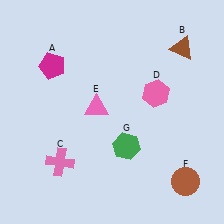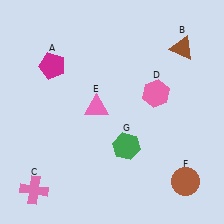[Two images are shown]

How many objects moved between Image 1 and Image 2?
1 object moved between the two images.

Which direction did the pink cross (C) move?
The pink cross (C) moved down.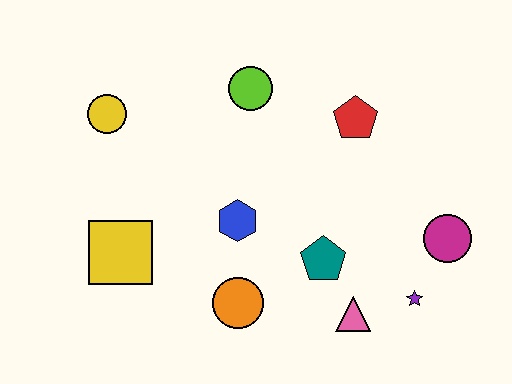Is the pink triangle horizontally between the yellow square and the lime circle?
No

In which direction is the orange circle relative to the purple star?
The orange circle is to the left of the purple star.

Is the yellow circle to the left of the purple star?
Yes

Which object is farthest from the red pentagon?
The yellow square is farthest from the red pentagon.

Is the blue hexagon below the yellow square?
No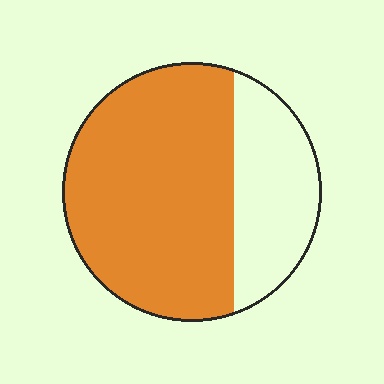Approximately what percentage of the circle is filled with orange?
Approximately 70%.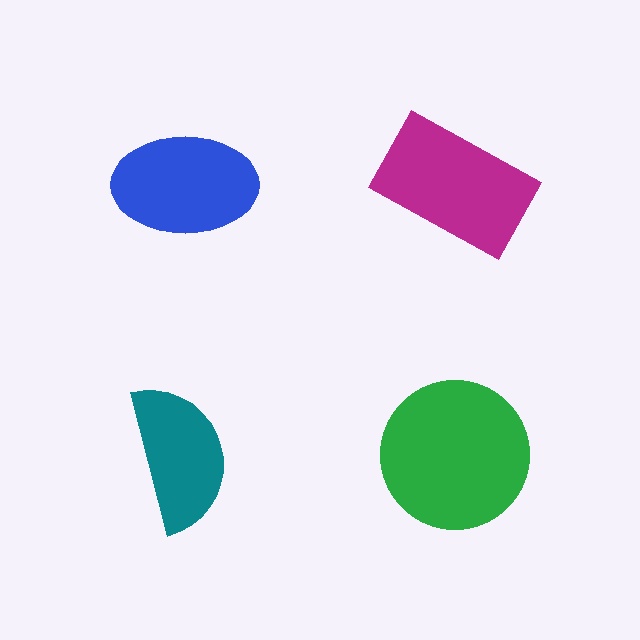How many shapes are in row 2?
2 shapes.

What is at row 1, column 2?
A magenta rectangle.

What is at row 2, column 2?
A green circle.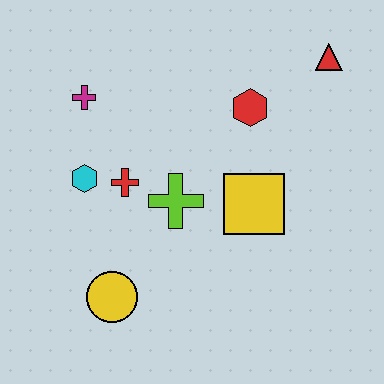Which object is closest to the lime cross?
The red cross is closest to the lime cross.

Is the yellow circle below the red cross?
Yes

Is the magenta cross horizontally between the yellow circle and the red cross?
No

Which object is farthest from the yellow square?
The magenta cross is farthest from the yellow square.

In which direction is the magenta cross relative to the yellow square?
The magenta cross is to the left of the yellow square.